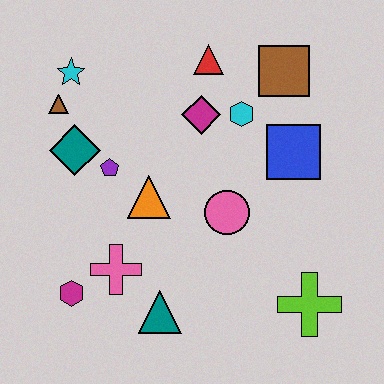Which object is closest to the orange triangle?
The purple pentagon is closest to the orange triangle.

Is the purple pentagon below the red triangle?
Yes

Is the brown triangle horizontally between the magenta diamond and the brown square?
No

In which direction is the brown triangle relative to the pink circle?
The brown triangle is to the left of the pink circle.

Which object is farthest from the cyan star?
The lime cross is farthest from the cyan star.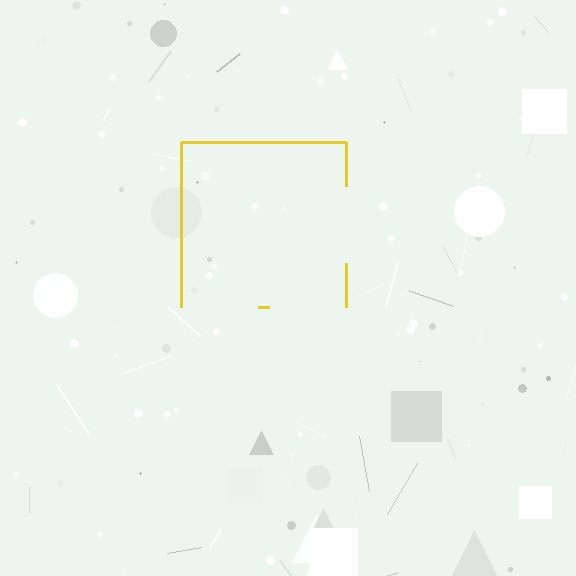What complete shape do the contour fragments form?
The contour fragments form a square.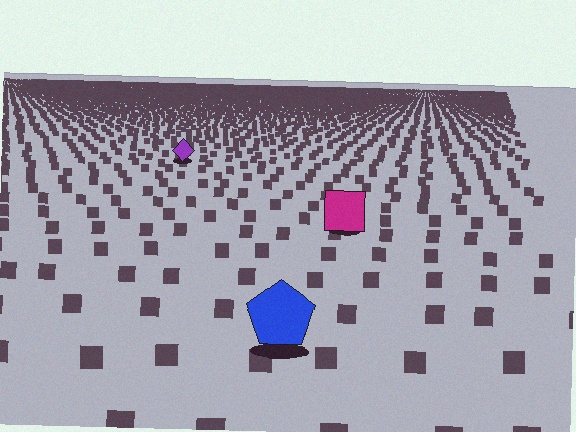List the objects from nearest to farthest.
From nearest to farthest: the blue pentagon, the magenta square, the purple diamond.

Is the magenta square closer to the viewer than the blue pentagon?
No. The blue pentagon is closer — you can tell from the texture gradient: the ground texture is coarser near it.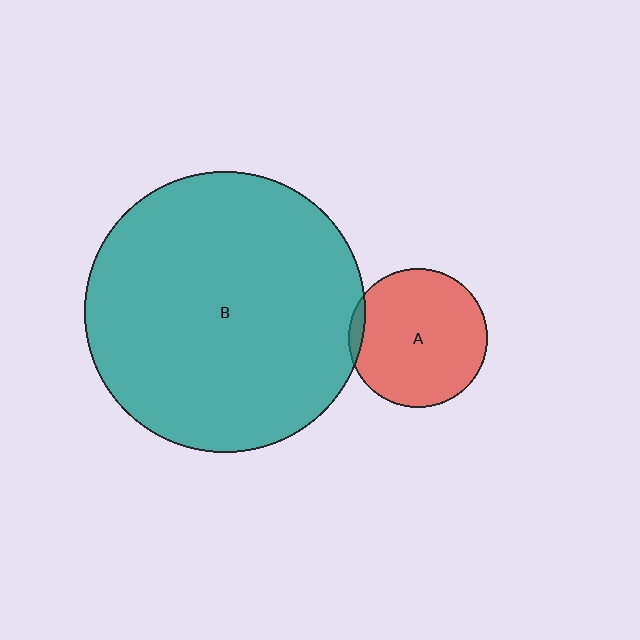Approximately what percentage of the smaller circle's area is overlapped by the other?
Approximately 5%.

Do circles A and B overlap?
Yes.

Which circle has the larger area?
Circle B (teal).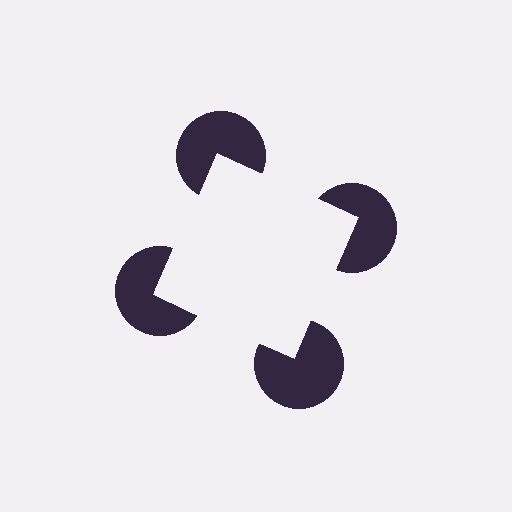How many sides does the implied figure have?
4 sides.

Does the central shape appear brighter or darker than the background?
It typically appears slightly brighter than the background, even though no actual brightness change is drawn.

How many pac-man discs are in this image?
There are 4 — one at each vertex of the illusory square.